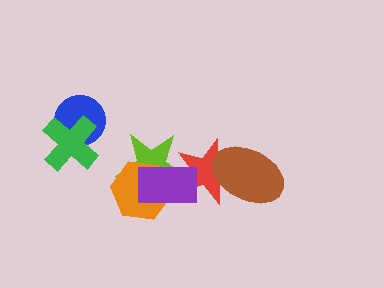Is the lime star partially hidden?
Yes, it is partially covered by another shape.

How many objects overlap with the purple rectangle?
3 objects overlap with the purple rectangle.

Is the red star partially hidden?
Yes, it is partially covered by another shape.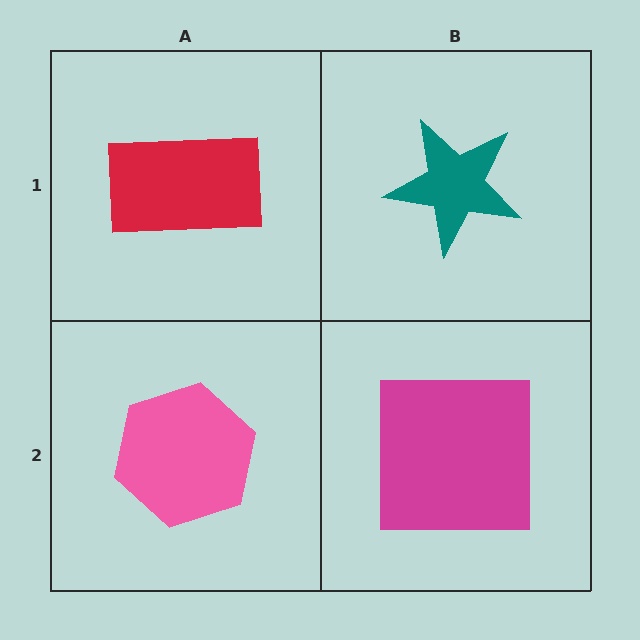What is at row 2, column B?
A magenta square.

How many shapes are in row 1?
2 shapes.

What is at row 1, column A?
A red rectangle.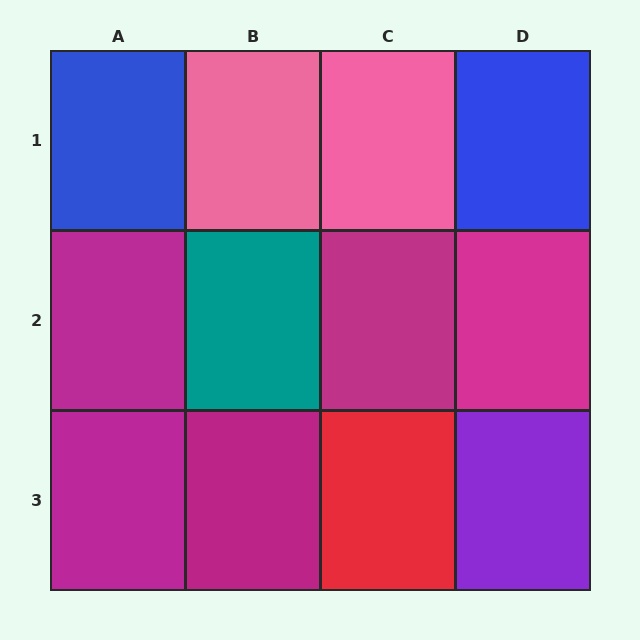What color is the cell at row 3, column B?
Magenta.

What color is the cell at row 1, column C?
Pink.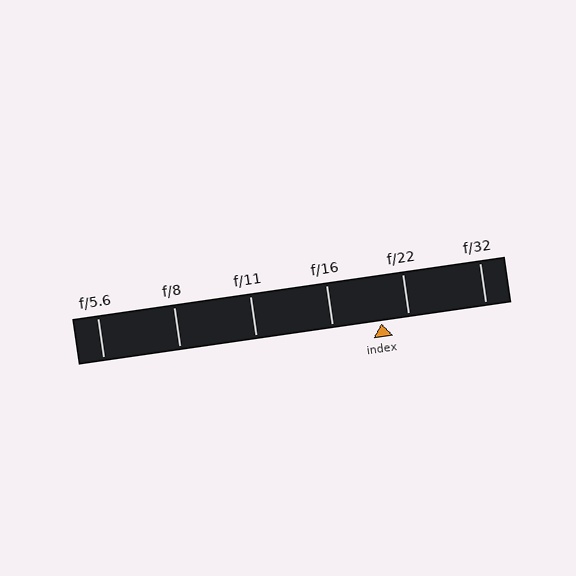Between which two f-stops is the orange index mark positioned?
The index mark is between f/16 and f/22.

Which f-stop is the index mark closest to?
The index mark is closest to f/22.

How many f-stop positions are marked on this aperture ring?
There are 6 f-stop positions marked.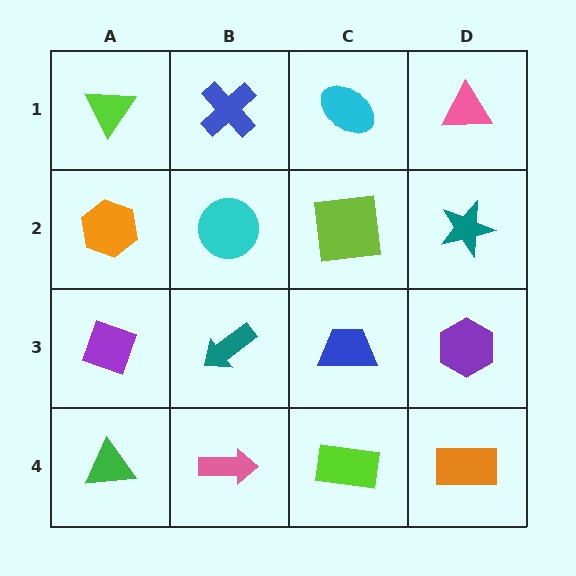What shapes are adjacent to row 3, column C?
A lime square (row 2, column C), a lime rectangle (row 4, column C), a teal arrow (row 3, column B), a purple hexagon (row 3, column D).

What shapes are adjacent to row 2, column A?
A lime triangle (row 1, column A), a purple diamond (row 3, column A), a cyan circle (row 2, column B).